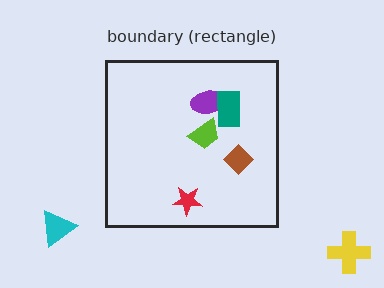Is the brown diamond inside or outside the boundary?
Inside.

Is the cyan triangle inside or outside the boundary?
Outside.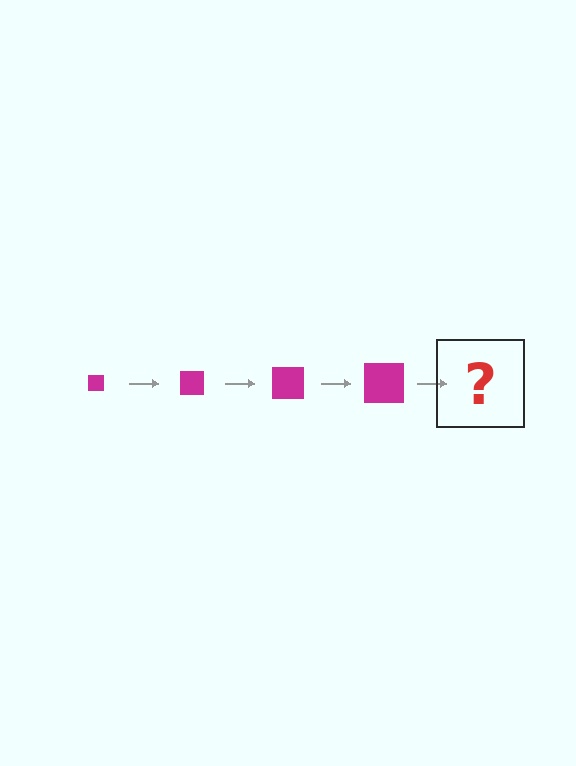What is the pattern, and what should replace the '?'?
The pattern is that the square gets progressively larger each step. The '?' should be a magenta square, larger than the previous one.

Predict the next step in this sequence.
The next step is a magenta square, larger than the previous one.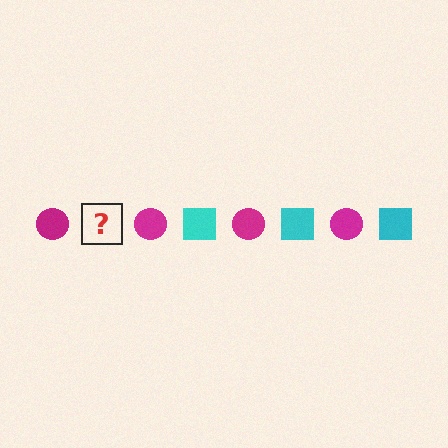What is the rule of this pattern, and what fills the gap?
The rule is that the pattern alternates between magenta circle and cyan square. The gap should be filled with a cyan square.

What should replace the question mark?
The question mark should be replaced with a cyan square.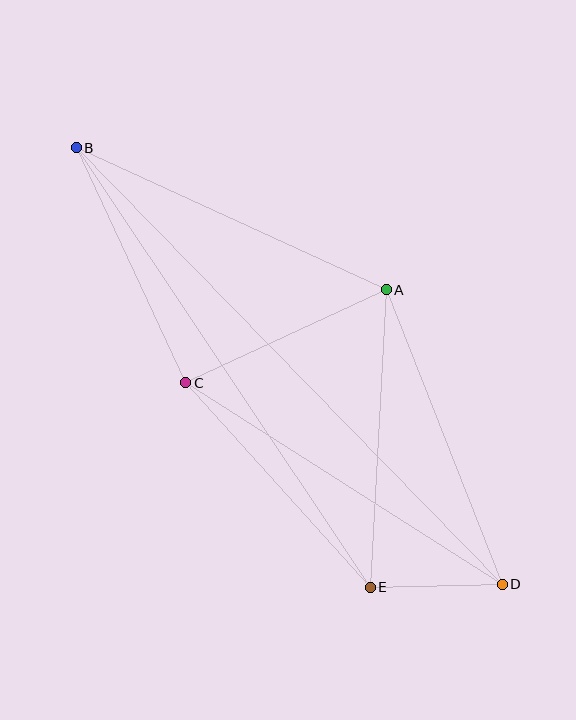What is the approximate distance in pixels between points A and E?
The distance between A and E is approximately 298 pixels.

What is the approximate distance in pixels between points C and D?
The distance between C and D is approximately 375 pixels.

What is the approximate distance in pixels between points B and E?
The distance between B and E is approximately 529 pixels.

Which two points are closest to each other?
Points D and E are closest to each other.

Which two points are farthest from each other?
Points B and D are farthest from each other.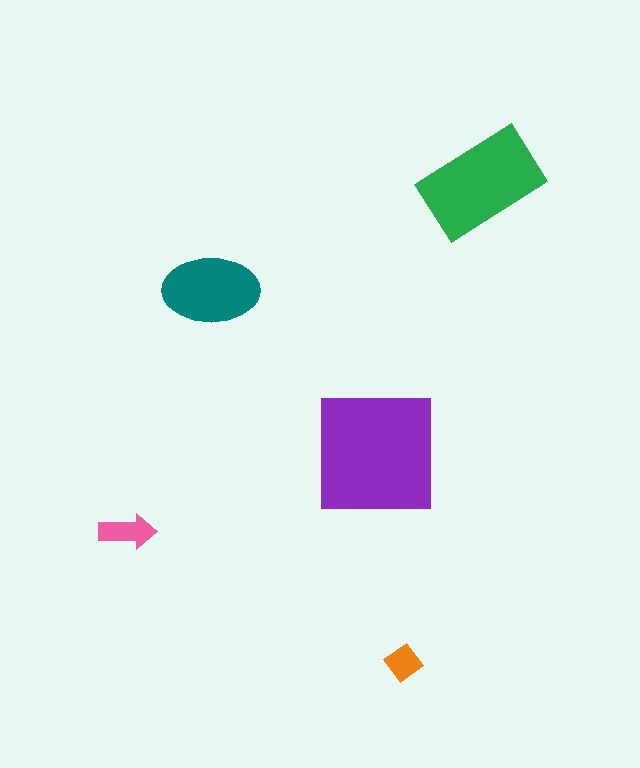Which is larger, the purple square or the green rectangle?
The purple square.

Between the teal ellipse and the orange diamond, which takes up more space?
The teal ellipse.